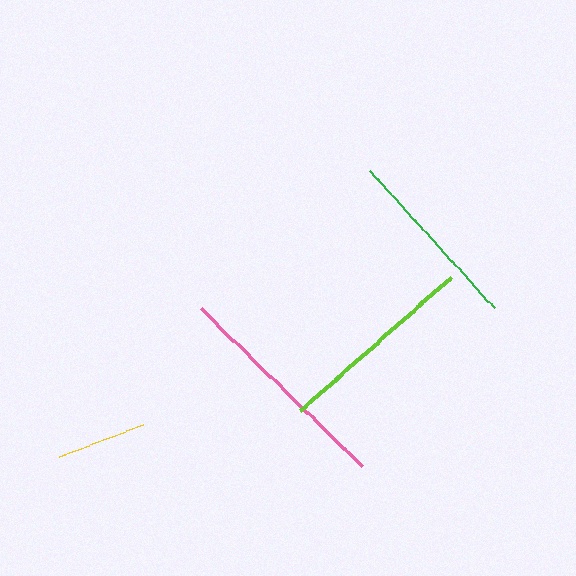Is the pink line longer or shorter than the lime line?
The pink line is longer than the lime line.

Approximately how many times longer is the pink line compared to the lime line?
The pink line is approximately 1.1 times the length of the lime line.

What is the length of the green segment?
The green segment is approximately 186 pixels long.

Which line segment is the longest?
The pink line is the longest at approximately 226 pixels.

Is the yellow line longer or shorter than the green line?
The green line is longer than the yellow line.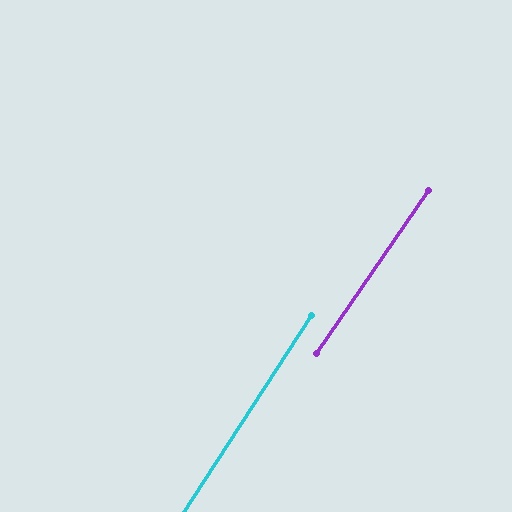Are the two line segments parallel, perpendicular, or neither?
Parallel — their directions differ by only 1.5°.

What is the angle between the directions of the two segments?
Approximately 1 degree.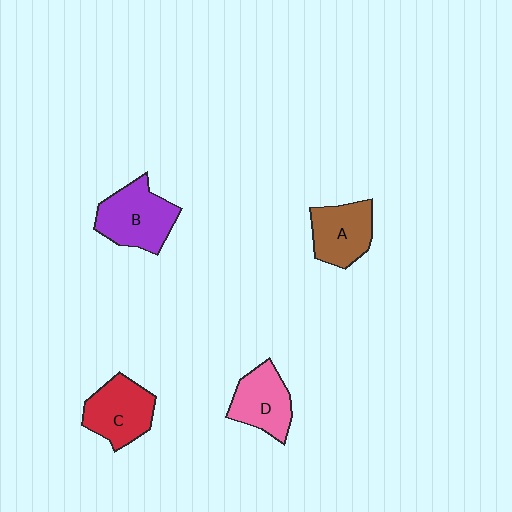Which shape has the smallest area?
Shape D (pink).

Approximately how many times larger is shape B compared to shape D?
Approximately 1.2 times.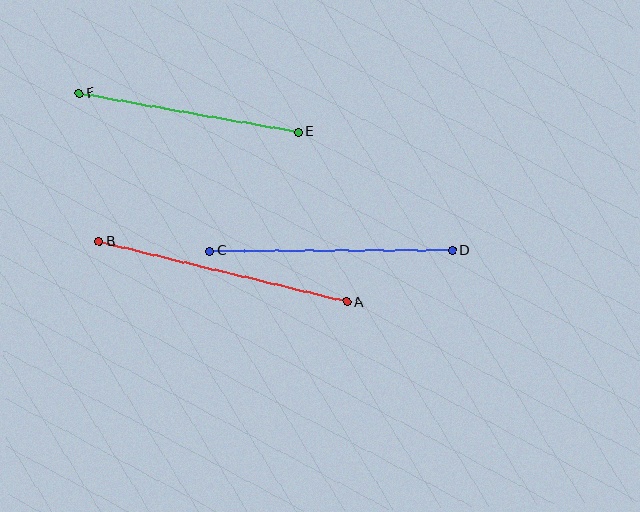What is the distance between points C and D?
The distance is approximately 242 pixels.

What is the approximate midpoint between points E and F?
The midpoint is at approximately (189, 113) pixels.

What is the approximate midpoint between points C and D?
The midpoint is at approximately (331, 251) pixels.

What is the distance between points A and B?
The distance is approximately 255 pixels.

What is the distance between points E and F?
The distance is approximately 222 pixels.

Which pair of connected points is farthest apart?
Points A and B are farthest apart.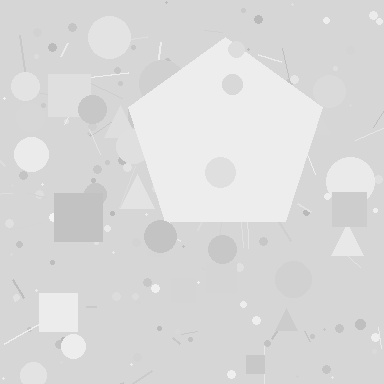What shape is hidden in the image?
A pentagon is hidden in the image.